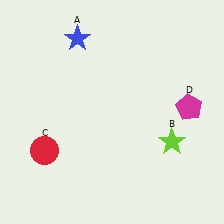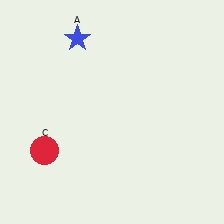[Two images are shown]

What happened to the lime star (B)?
The lime star (B) was removed in Image 2. It was in the bottom-right area of Image 1.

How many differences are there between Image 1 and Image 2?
There are 2 differences between the two images.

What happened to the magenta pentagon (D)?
The magenta pentagon (D) was removed in Image 2. It was in the top-right area of Image 1.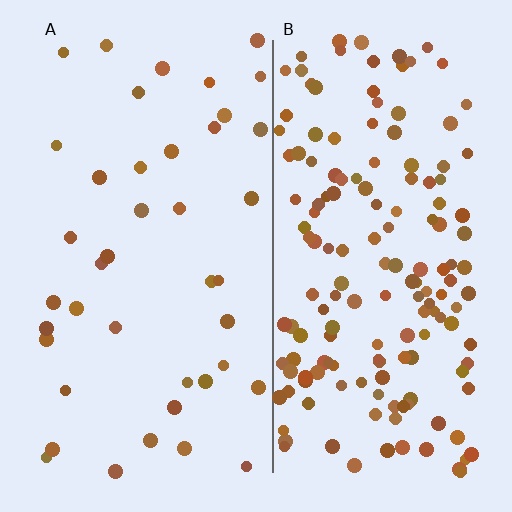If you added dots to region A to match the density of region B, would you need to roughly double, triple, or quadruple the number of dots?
Approximately quadruple.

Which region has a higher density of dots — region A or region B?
B (the right).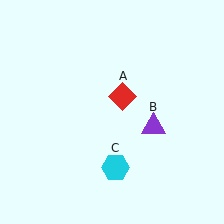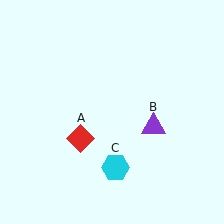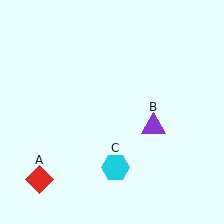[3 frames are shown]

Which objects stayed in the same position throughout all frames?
Purple triangle (object B) and cyan hexagon (object C) remained stationary.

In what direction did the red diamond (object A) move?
The red diamond (object A) moved down and to the left.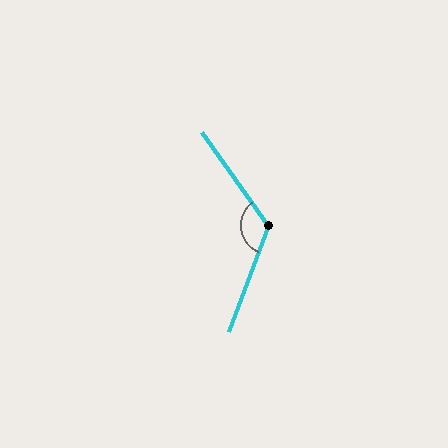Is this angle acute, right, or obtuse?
It is obtuse.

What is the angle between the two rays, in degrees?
Approximately 123 degrees.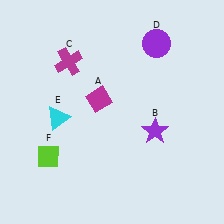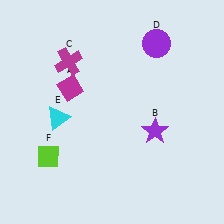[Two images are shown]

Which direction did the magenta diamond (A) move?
The magenta diamond (A) moved left.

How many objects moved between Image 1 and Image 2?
1 object moved between the two images.